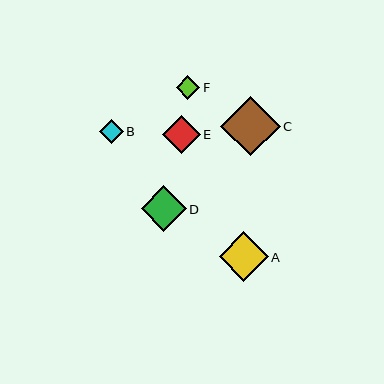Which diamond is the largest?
Diamond C is the largest with a size of approximately 59 pixels.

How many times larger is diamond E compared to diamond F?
Diamond E is approximately 1.6 times the size of diamond F.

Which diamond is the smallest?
Diamond B is the smallest with a size of approximately 24 pixels.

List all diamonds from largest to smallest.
From largest to smallest: C, A, D, E, F, B.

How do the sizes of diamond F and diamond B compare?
Diamond F and diamond B are approximately the same size.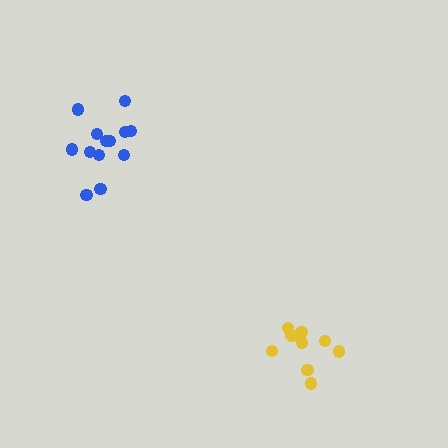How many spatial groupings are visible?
There are 2 spatial groupings.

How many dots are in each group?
Group 1: 13 dots, Group 2: 10 dots (23 total).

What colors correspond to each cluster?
The clusters are colored: blue, yellow.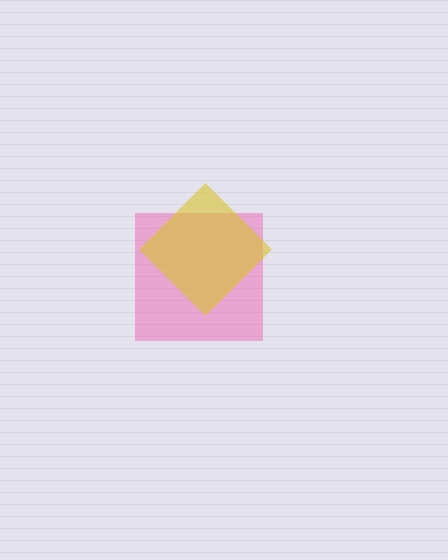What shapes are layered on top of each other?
The layered shapes are: a pink square, a yellow diamond.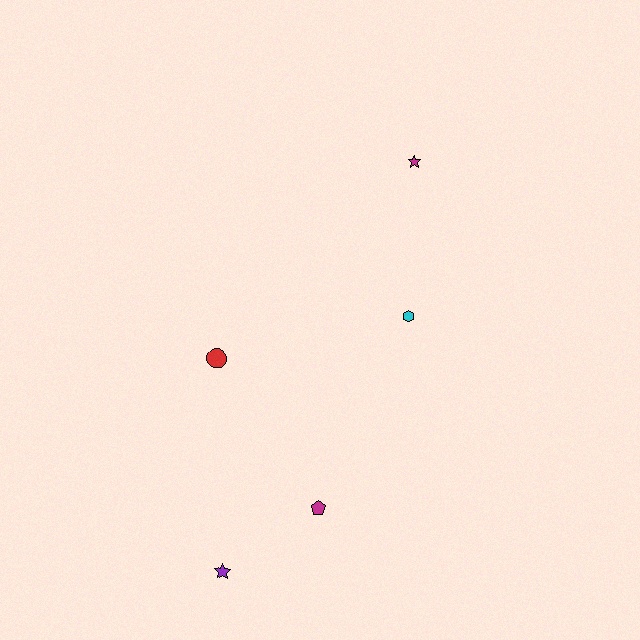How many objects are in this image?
There are 5 objects.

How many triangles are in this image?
There are no triangles.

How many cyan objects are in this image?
There is 1 cyan object.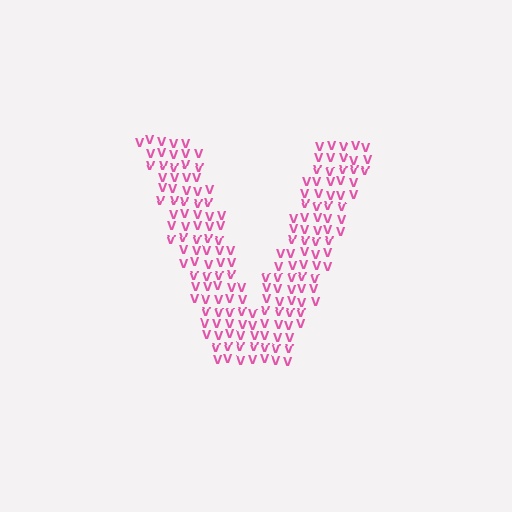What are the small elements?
The small elements are letter V's.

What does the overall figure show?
The overall figure shows the letter V.